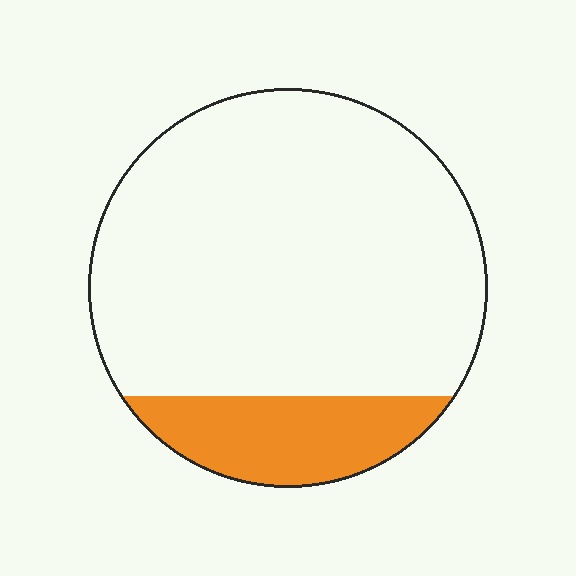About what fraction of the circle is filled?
About one sixth (1/6).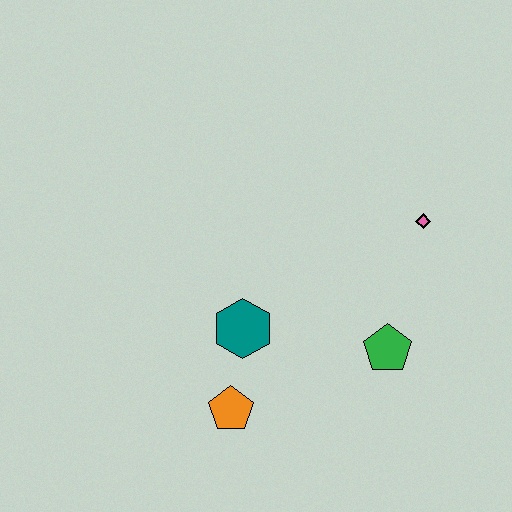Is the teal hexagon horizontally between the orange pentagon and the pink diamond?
Yes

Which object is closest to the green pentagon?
The pink diamond is closest to the green pentagon.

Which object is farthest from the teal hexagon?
The pink diamond is farthest from the teal hexagon.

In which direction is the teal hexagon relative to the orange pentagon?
The teal hexagon is above the orange pentagon.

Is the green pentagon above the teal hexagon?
No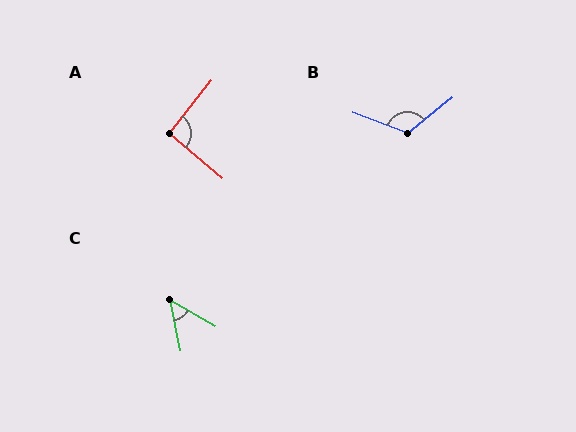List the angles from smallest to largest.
C (49°), A (92°), B (120°).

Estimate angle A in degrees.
Approximately 92 degrees.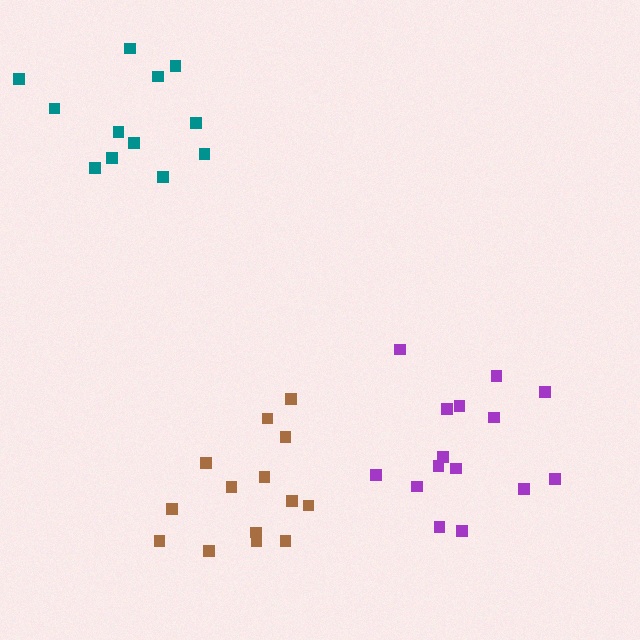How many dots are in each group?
Group 1: 15 dots, Group 2: 12 dots, Group 3: 14 dots (41 total).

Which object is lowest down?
The brown cluster is bottommost.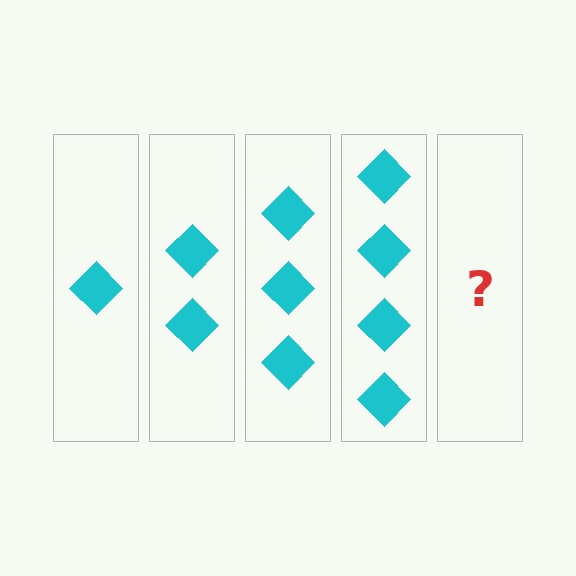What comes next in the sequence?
The next element should be 5 diamonds.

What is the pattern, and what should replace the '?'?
The pattern is that each step adds one more diamond. The '?' should be 5 diamonds.